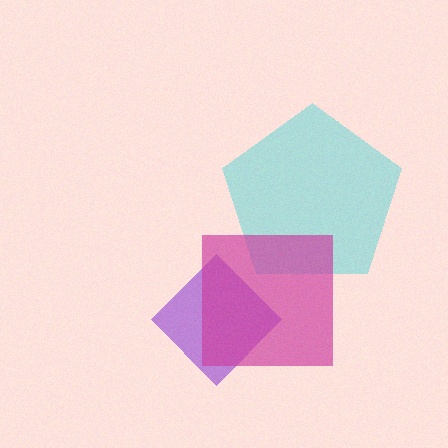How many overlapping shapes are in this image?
There are 3 overlapping shapes in the image.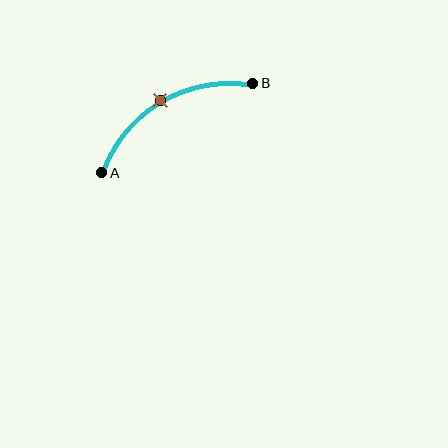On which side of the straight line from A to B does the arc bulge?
The arc bulges above the straight line connecting A and B.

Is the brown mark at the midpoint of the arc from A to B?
Yes. The brown mark lies on the arc at equal arc-length from both A and B — it is the arc midpoint.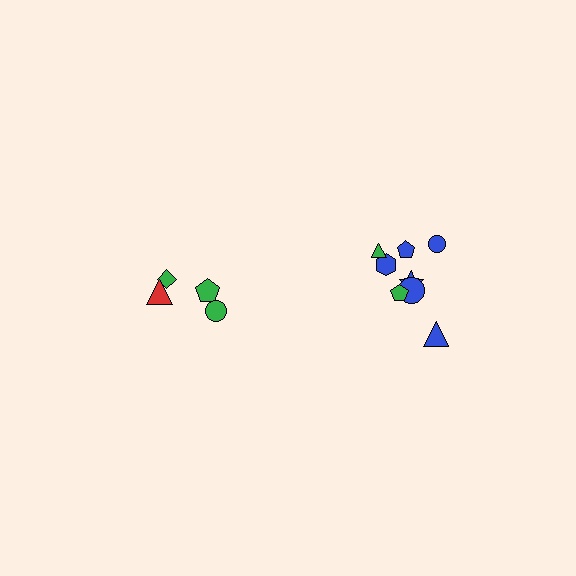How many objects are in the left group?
There are 4 objects.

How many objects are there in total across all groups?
There are 12 objects.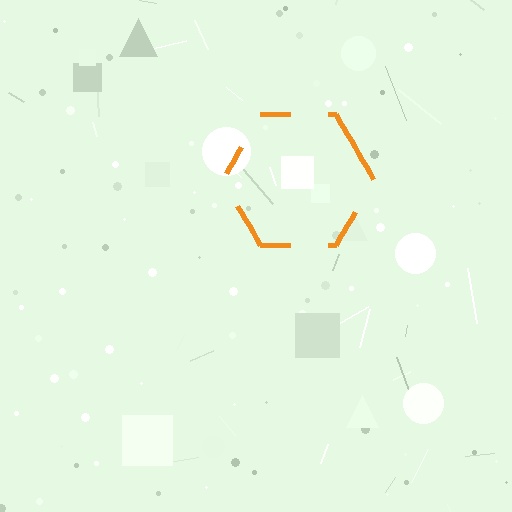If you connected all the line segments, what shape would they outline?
They would outline a hexagon.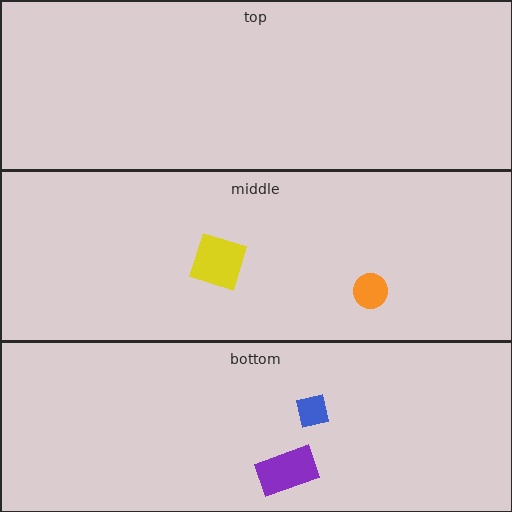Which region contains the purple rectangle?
The bottom region.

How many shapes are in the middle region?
2.